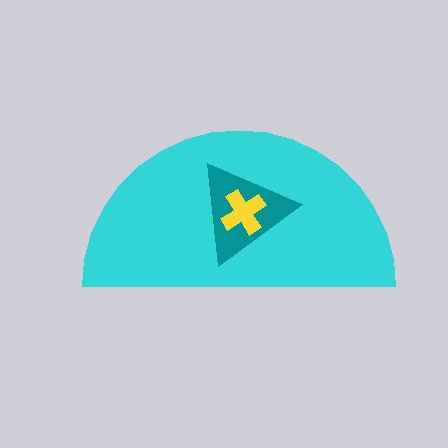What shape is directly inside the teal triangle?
The yellow cross.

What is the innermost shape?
The yellow cross.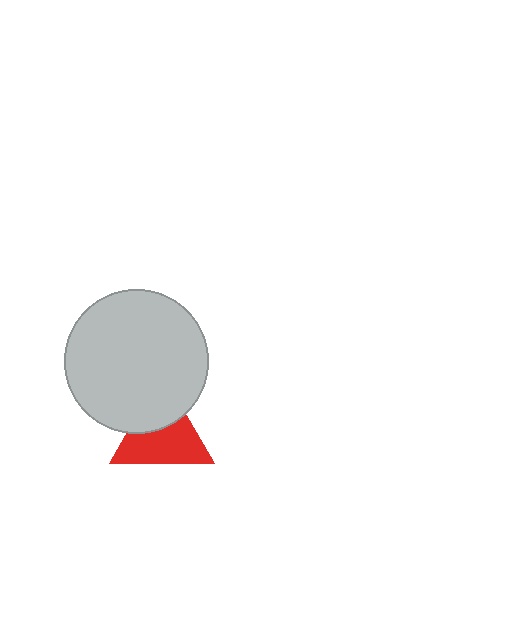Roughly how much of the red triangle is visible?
About half of it is visible (roughly 63%).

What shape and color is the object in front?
The object in front is a light gray circle.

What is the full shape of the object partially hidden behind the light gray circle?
The partially hidden object is a red triangle.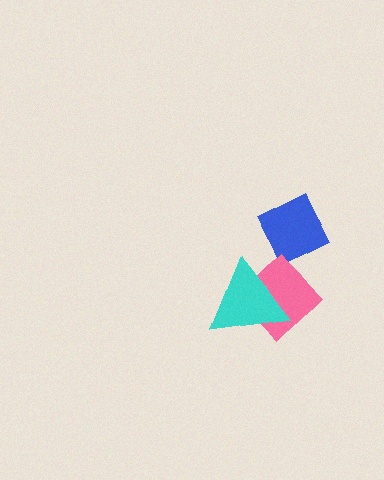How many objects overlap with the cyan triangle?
1 object overlaps with the cyan triangle.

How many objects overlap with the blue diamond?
1 object overlaps with the blue diamond.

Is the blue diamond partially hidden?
Yes, it is partially covered by another shape.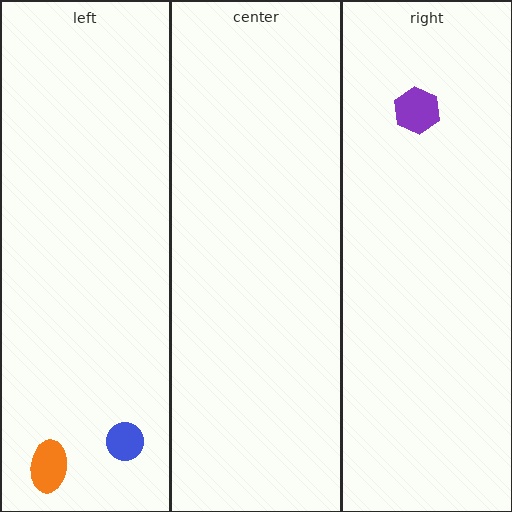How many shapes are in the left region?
2.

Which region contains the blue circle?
The left region.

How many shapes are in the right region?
1.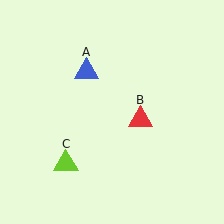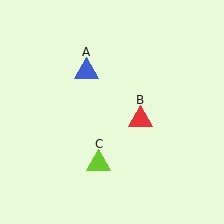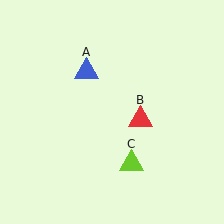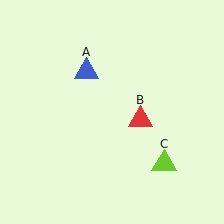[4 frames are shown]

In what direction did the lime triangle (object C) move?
The lime triangle (object C) moved right.